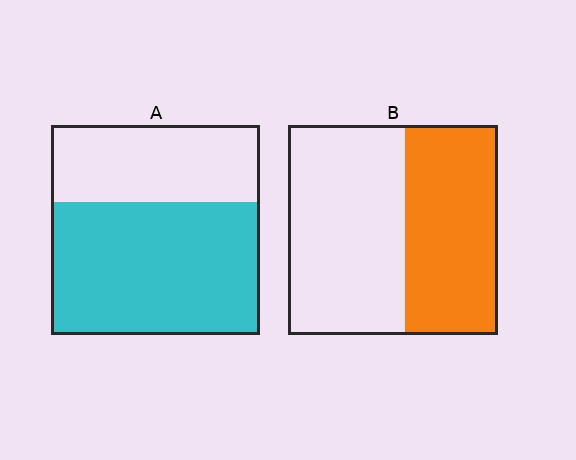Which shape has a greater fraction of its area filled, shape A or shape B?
Shape A.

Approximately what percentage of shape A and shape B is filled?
A is approximately 65% and B is approximately 45%.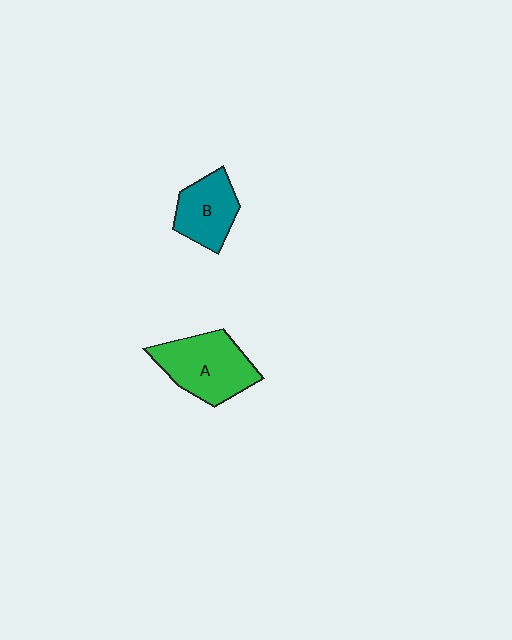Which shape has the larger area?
Shape A (green).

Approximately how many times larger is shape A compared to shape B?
Approximately 1.4 times.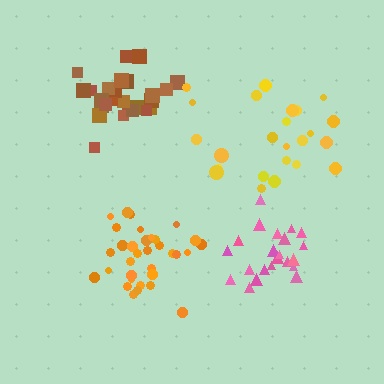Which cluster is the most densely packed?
Pink.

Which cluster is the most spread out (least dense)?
Yellow.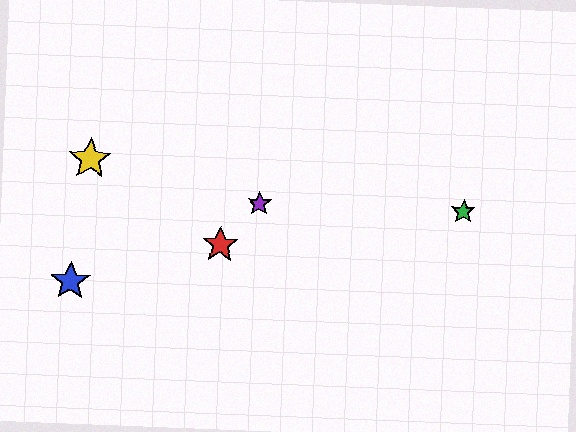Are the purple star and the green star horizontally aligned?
Yes, both are at y≈204.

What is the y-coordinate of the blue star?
The blue star is at y≈281.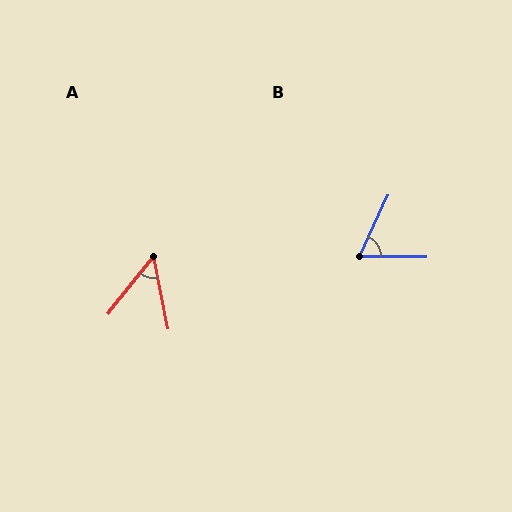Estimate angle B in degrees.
Approximately 66 degrees.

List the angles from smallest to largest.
A (50°), B (66°).